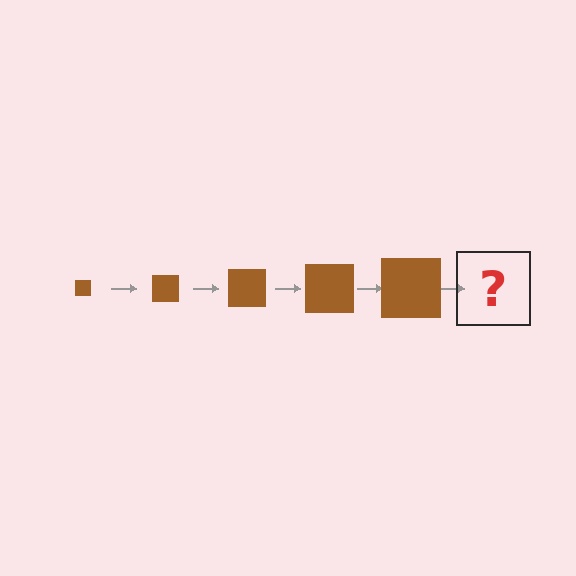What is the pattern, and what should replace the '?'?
The pattern is that the square gets progressively larger each step. The '?' should be a brown square, larger than the previous one.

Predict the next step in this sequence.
The next step is a brown square, larger than the previous one.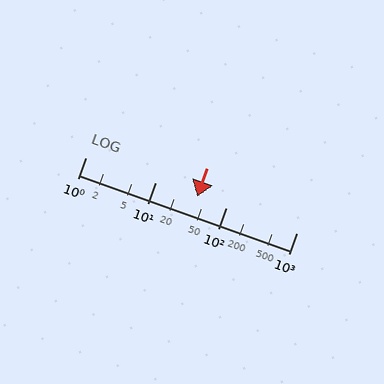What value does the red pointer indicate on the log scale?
The pointer indicates approximately 39.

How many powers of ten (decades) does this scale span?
The scale spans 3 decades, from 1 to 1000.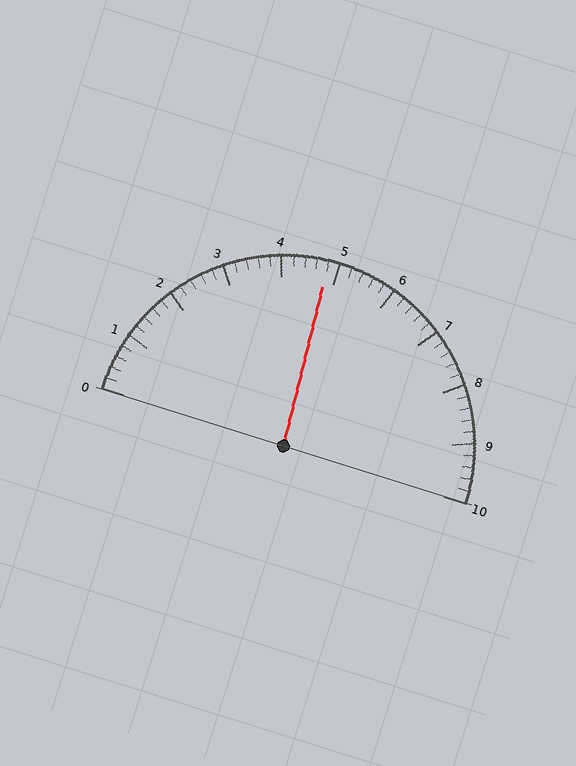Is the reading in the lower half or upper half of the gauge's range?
The reading is in the lower half of the range (0 to 10).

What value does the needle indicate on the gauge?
The needle indicates approximately 4.8.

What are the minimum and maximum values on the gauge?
The gauge ranges from 0 to 10.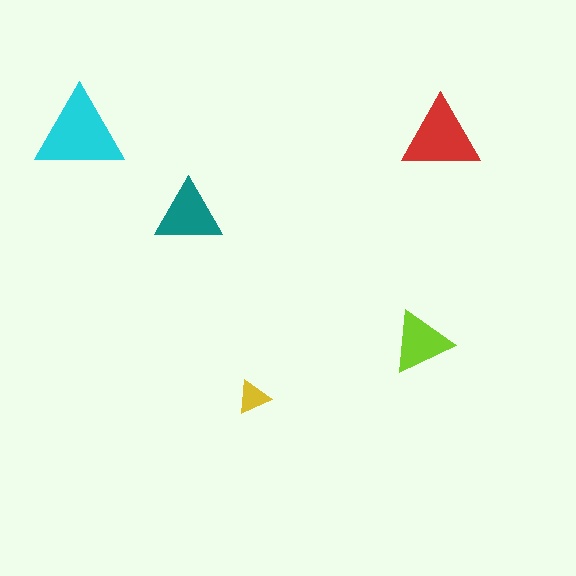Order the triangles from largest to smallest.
the cyan one, the red one, the teal one, the lime one, the yellow one.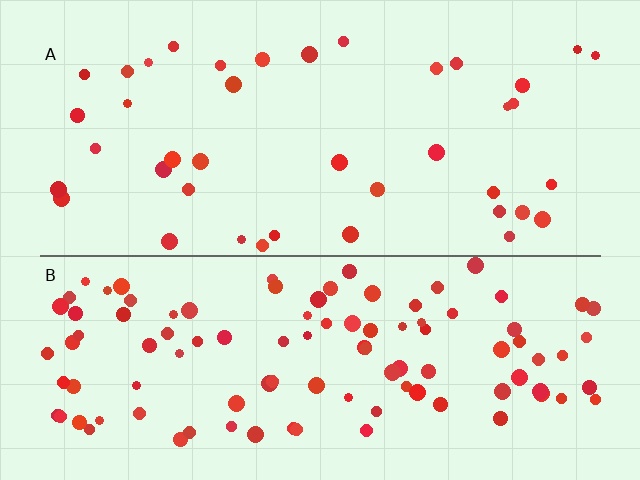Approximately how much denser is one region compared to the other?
Approximately 2.5× — region B over region A.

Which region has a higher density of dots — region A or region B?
B (the bottom).